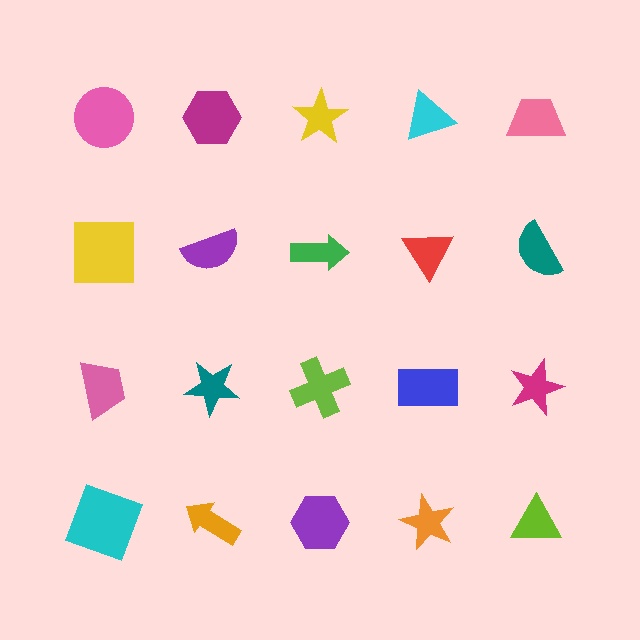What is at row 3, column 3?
A lime cross.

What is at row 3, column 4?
A blue rectangle.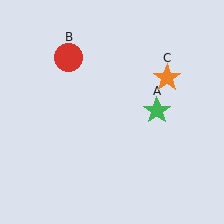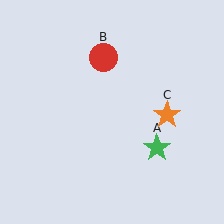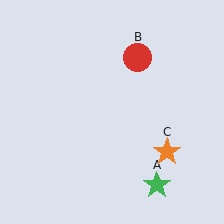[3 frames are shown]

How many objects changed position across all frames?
3 objects changed position: green star (object A), red circle (object B), orange star (object C).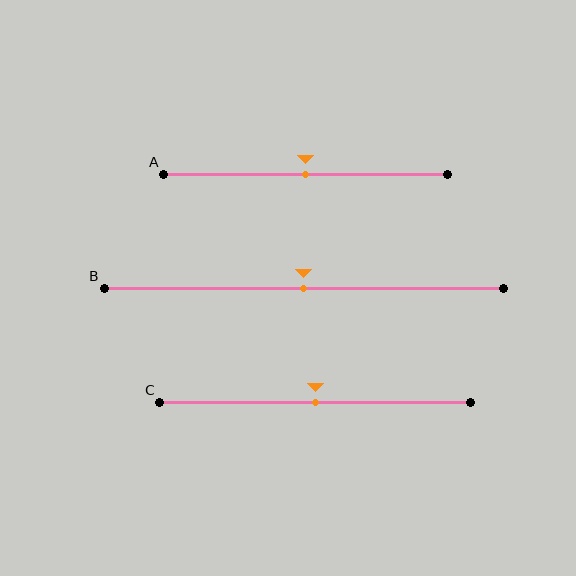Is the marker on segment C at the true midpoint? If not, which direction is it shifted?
Yes, the marker on segment C is at the true midpoint.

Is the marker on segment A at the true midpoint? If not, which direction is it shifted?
Yes, the marker on segment A is at the true midpoint.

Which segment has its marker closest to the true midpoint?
Segment A has its marker closest to the true midpoint.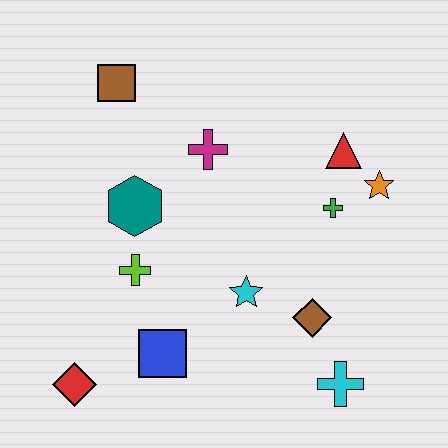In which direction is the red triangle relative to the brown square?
The red triangle is to the right of the brown square.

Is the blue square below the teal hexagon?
Yes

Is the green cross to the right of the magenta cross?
Yes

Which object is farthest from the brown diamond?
The brown square is farthest from the brown diamond.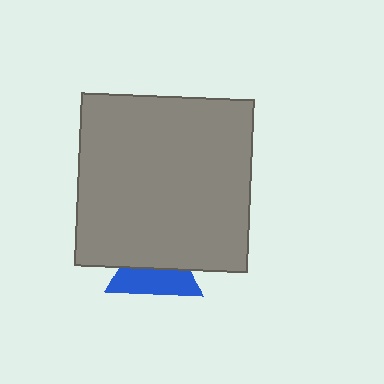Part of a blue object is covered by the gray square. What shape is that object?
It is a triangle.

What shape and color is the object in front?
The object in front is a gray square.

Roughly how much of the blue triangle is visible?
About half of it is visible (roughly 48%).